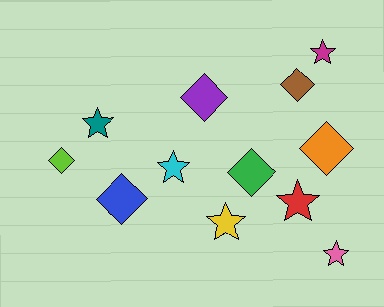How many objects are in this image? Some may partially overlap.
There are 12 objects.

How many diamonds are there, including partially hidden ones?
There are 6 diamonds.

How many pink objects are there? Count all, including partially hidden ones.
There is 1 pink object.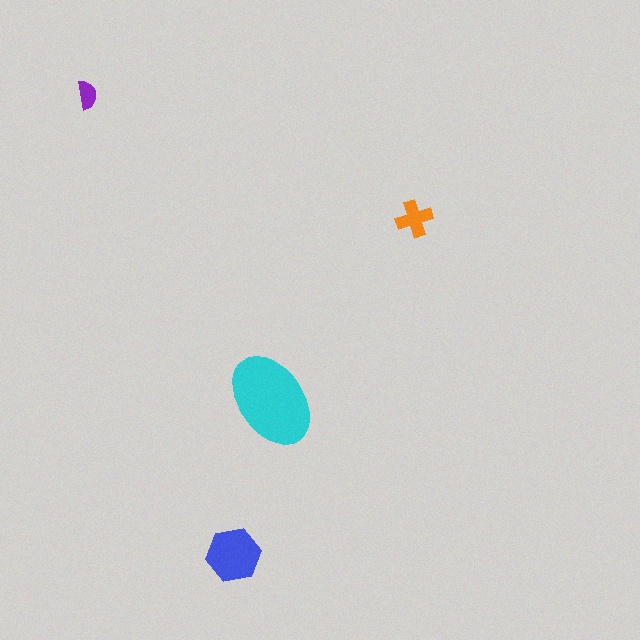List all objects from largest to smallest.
The cyan ellipse, the blue hexagon, the orange cross, the purple semicircle.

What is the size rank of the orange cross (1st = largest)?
3rd.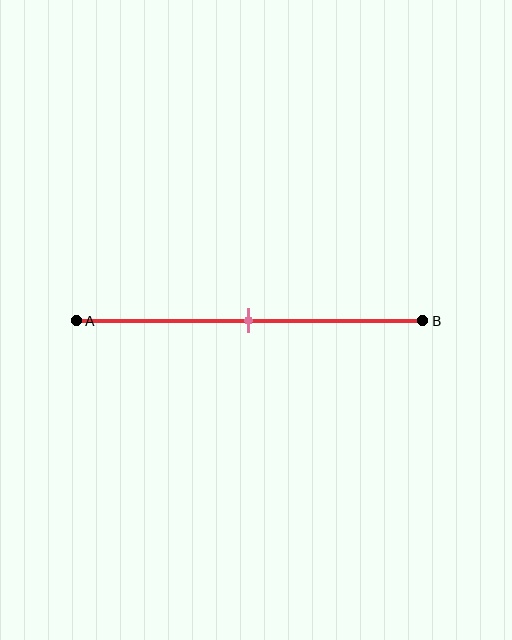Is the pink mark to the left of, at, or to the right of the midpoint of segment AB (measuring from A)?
The pink mark is approximately at the midpoint of segment AB.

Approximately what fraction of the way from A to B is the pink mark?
The pink mark is approximately 50% of the way from A to B.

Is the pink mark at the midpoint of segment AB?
Yes, the mark is approximately at the midpoint.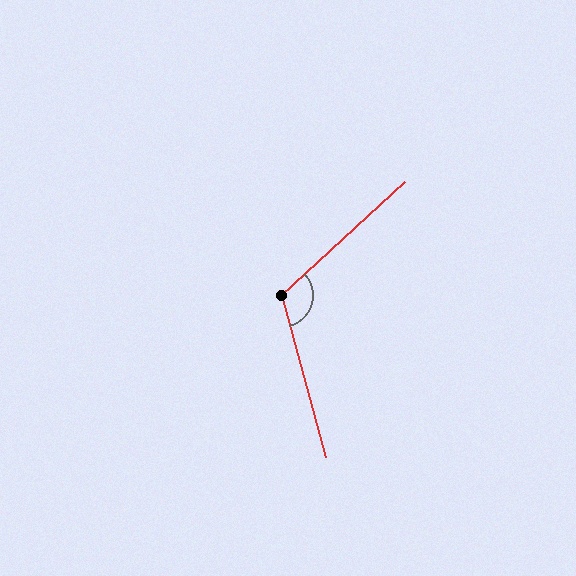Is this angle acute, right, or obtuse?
It is obtuse.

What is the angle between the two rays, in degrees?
Approximately 117 degrees.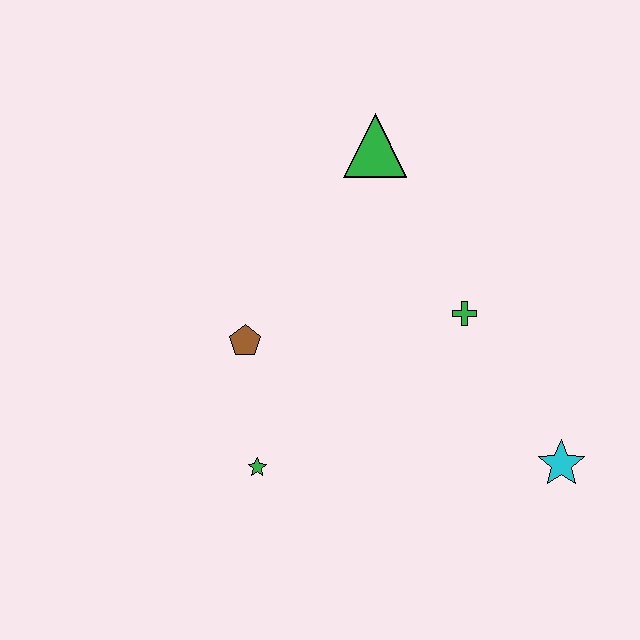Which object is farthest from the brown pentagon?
The cyan star is farthest from the brown pentagon.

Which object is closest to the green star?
The brown pentagon is closest to the green star.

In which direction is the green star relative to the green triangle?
The green star is below the green triangle.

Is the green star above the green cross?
No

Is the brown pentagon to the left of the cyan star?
Yes